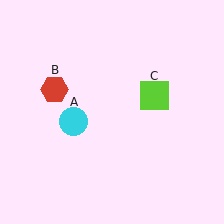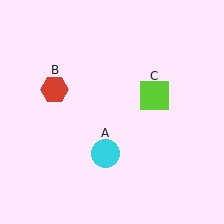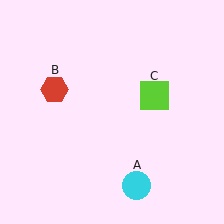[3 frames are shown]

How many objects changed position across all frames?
1 object changed position: cyan circle (object A).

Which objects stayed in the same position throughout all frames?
Red hexagon (object B) and lime square (object C) remained stationary.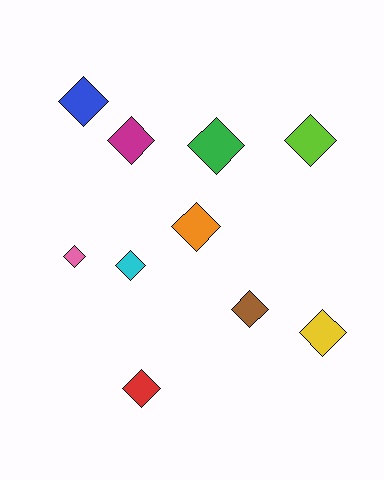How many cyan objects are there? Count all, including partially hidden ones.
There is 1 cyan object.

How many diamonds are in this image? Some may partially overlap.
There are 10 diamonds.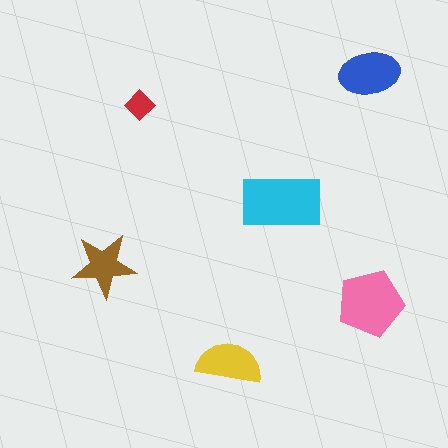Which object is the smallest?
The red diamond.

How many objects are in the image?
There are 6 objects in the image.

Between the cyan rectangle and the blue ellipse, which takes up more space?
The cyan rectangle.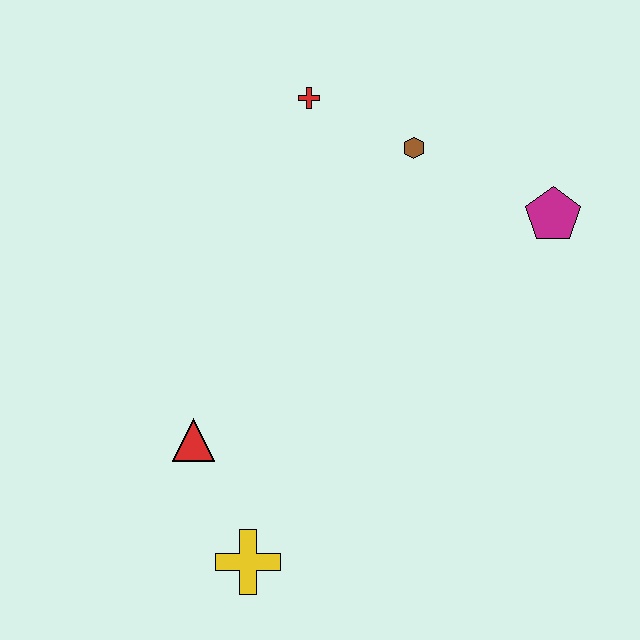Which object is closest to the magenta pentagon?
The brown hexagon is closest to the magenta pentagon.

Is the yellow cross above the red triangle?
No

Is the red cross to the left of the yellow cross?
No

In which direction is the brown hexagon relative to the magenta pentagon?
The brown hexagon is to the left of the magenta pentagon.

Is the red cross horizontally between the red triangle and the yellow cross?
No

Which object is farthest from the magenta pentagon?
The yellow cross is farthest from the magenta pentagon.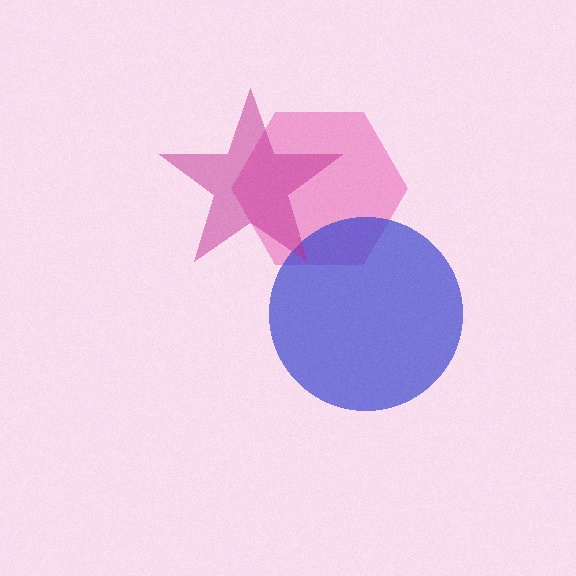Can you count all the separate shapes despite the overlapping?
Yes, there are 3 separate shapes.